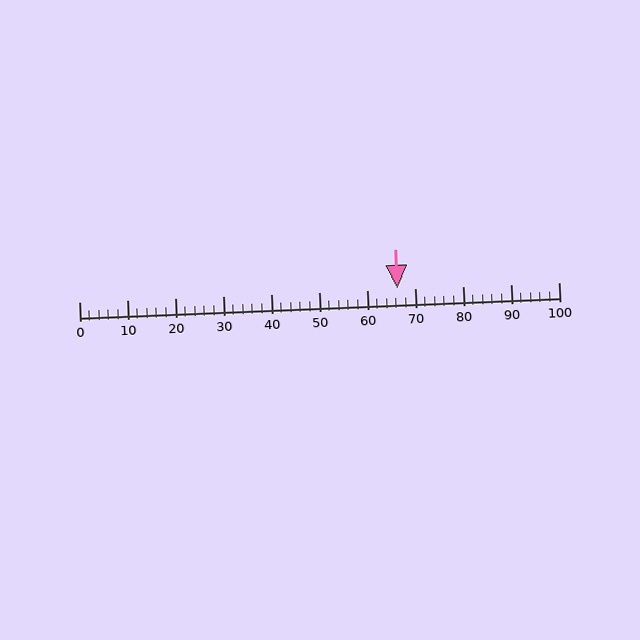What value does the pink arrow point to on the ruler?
The pink arrow points to approximately 66.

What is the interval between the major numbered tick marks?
The major tick marks are spaced 10 units apart.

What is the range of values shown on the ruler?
The ruler shows values from 0 to 100.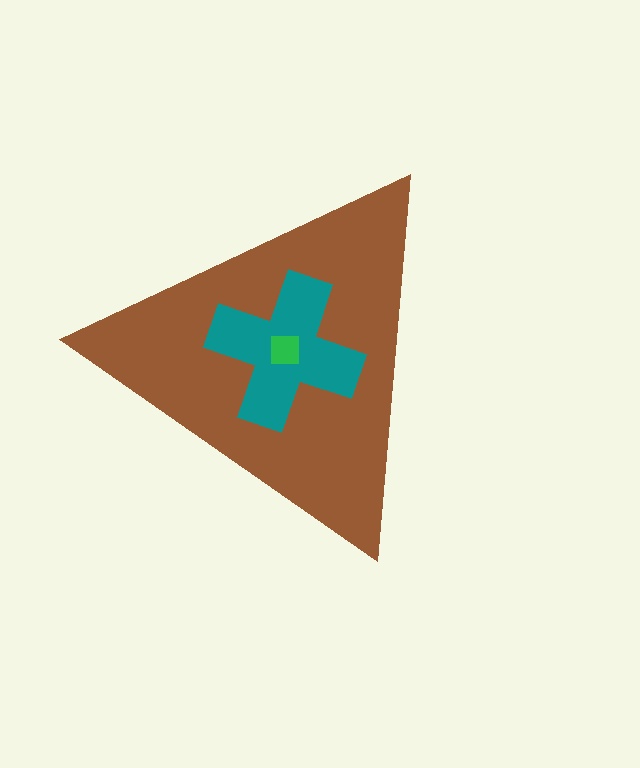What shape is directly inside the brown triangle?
The teal cross.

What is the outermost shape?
The brown triangle.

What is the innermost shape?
The green square.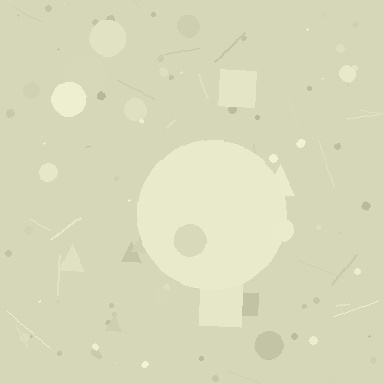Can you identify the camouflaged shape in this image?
The camouflaged shape is a circle.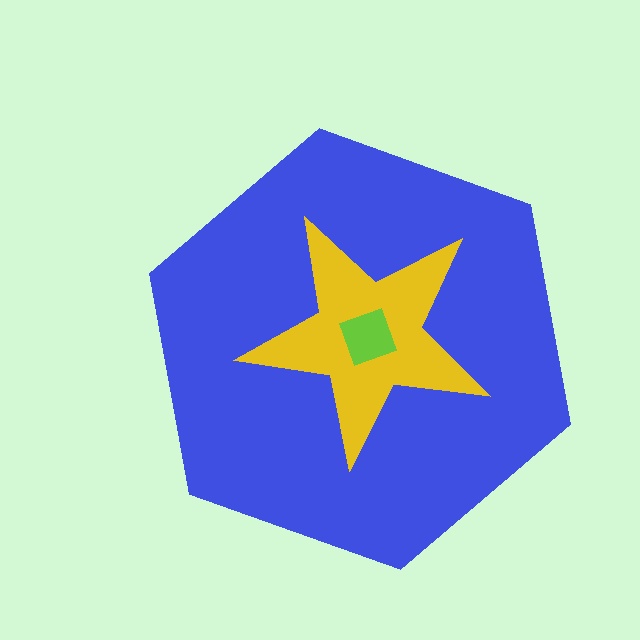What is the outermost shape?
The blue hexagon.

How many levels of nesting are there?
3.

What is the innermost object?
The lime diamond.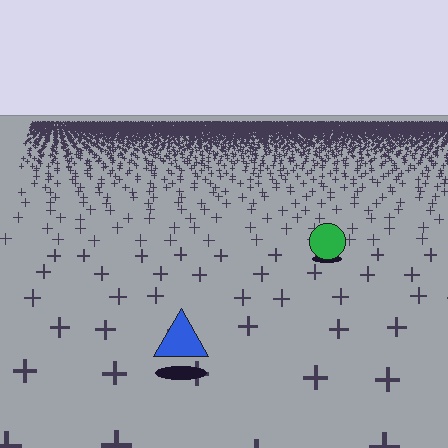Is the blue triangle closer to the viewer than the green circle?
Yes. The blue triangle is closer — you can tell from the texture gradient: the ground texture is coarser near it.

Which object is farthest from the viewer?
The green circle is farthest from the viewer. It appears smaller and the ground texture around it is denser.